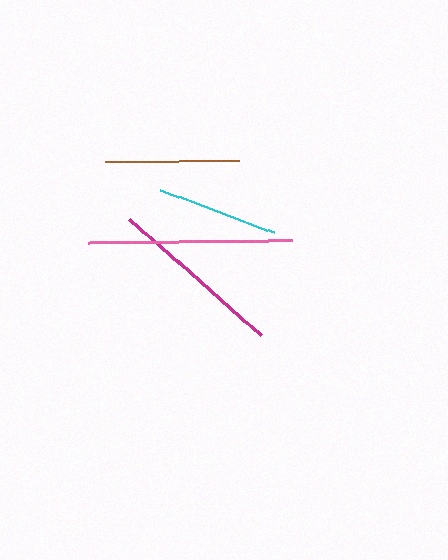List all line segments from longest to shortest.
From longest to shortest: pink, magenta, brown, cyan.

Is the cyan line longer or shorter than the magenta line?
The magenta line is longer than the cyan line.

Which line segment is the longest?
The pink line is the longest at approximately 205 pixels.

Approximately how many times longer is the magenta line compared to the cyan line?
The magenta line is approximately 1.4 times the length of the cyan line.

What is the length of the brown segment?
The brown segment is approximately 134 pixels long.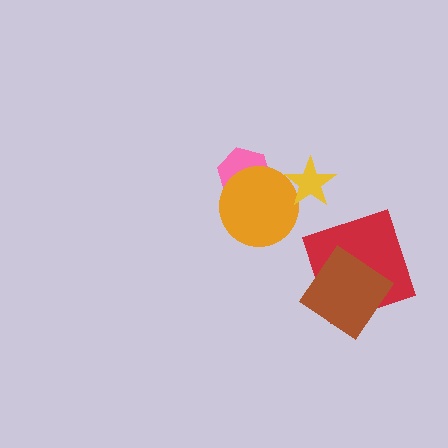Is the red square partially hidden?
Yes, it is partially covered by another shape.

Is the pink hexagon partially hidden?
Yes, it is partially covered by another shape.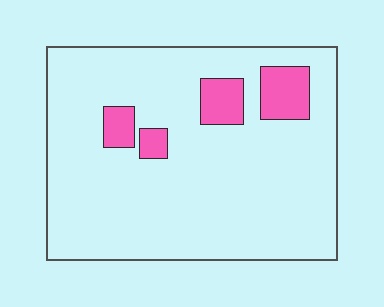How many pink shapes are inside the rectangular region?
4.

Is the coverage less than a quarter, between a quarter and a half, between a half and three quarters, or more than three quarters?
Less than a quarter.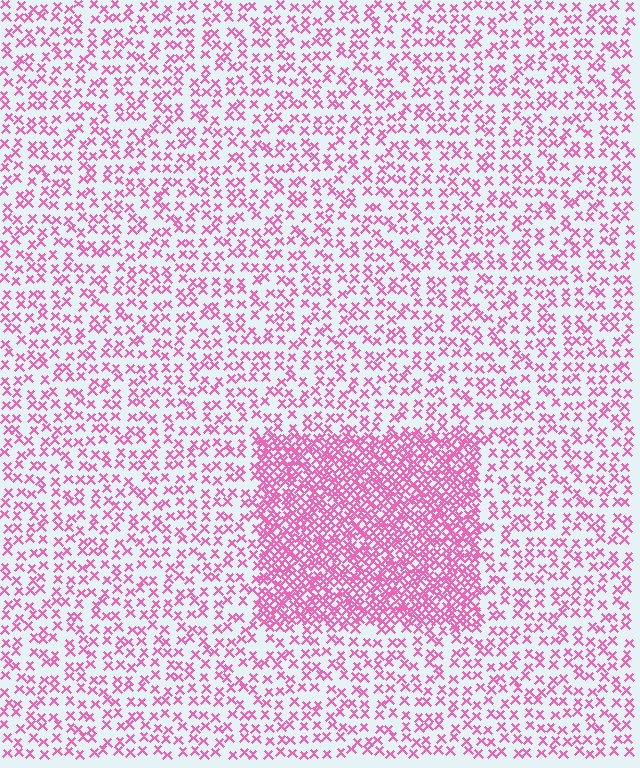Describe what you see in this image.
The image contains small pink elements arranged at two different densities. A rectangle-shaped region is visible where the elements are more densely packed than the surrounding area.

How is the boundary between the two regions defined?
The boundary is defined by a change in element density (approximately 2.7x ratio). All elements are the same color, size, and shape.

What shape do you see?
I see a rectangle.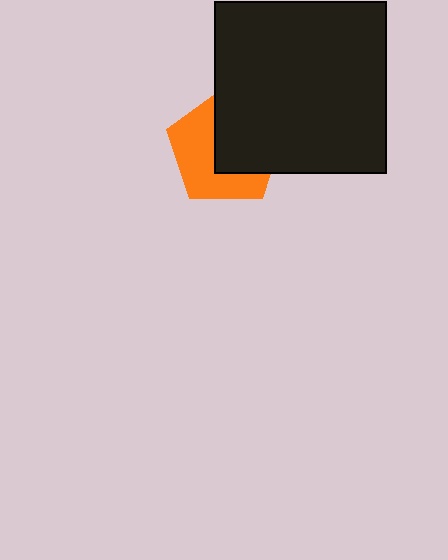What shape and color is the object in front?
The object in front is a black square.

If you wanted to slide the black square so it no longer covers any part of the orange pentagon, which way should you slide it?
Slide it right — that is the most direct way to separate the two shapes.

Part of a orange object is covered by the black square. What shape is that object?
It is a pentagon.